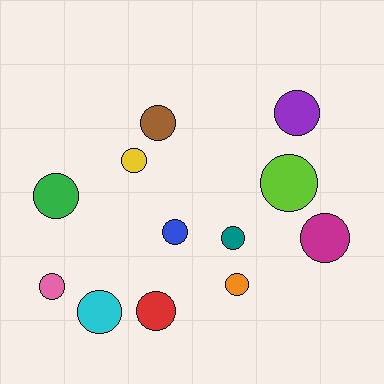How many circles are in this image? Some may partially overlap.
There are 12 circles.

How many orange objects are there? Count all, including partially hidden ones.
There is 1 orange object.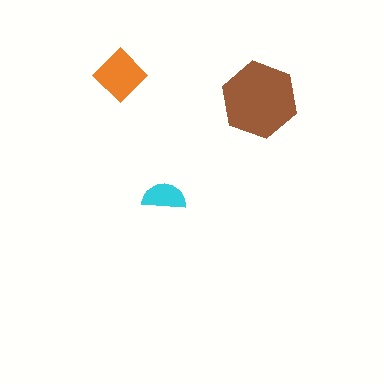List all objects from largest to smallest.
The brown hexagon, the orange diamond, the cyan semicircle.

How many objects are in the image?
There are 3 objects in the image.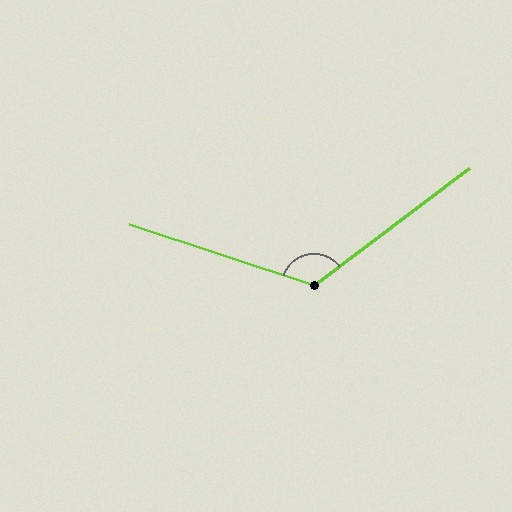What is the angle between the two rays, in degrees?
Approximately 125 degrees.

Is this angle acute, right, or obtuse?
It is obtuse.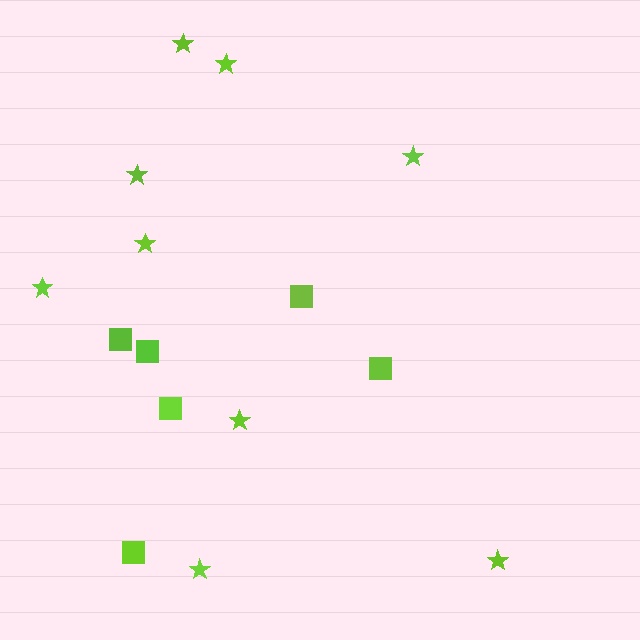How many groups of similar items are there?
There are 2 groups: one group of stars (9) and one group of squares (6).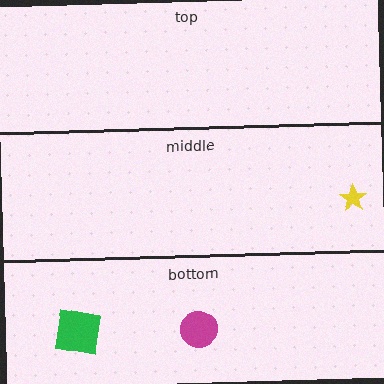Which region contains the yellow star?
The middle region.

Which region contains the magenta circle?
The bottom region.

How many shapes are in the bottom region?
2.